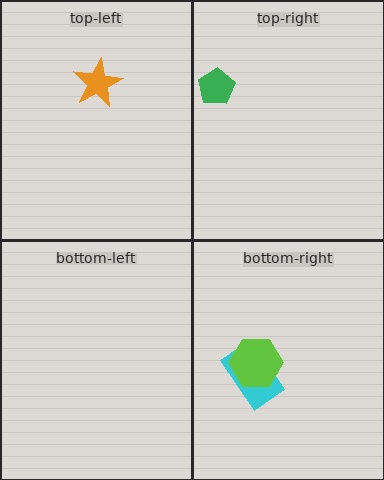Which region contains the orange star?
The top-left region.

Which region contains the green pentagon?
The top-right region.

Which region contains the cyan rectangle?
The bottom-right region.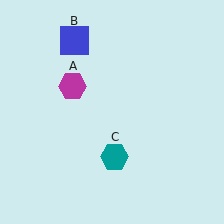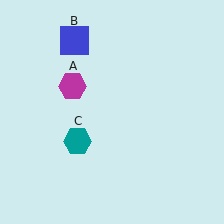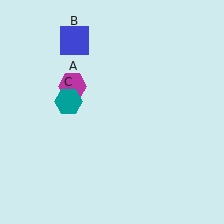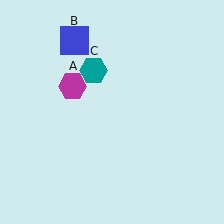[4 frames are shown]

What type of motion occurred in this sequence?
The teal hexagon (object C) rotated clockwise around the center of the scene.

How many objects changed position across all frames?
1 object changed position: teal hexagon (object C).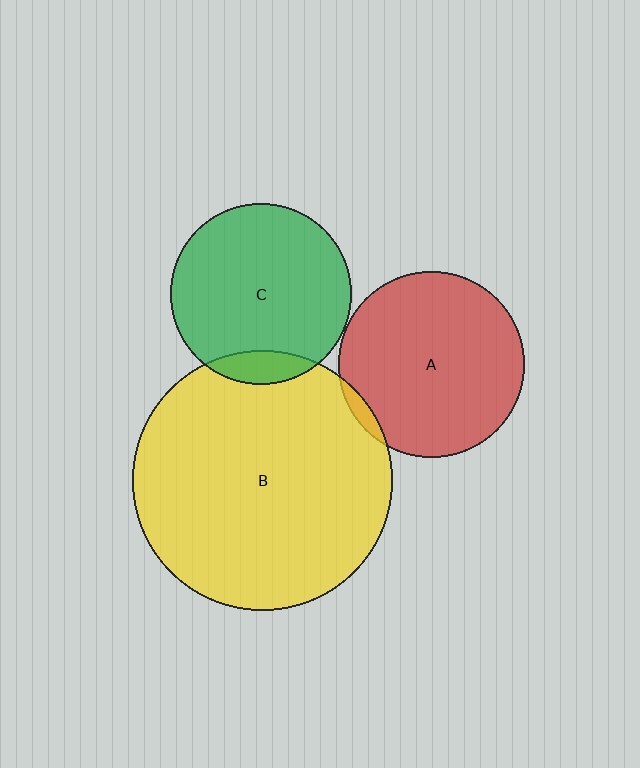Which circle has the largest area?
Circle B (yellow).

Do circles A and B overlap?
Yes.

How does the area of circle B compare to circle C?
Approximately 2.1 times.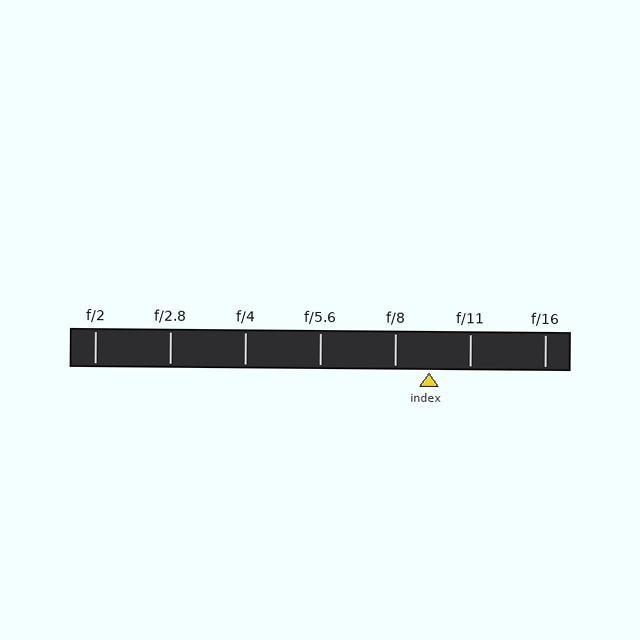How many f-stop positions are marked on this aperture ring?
There are 7 f-stop positions marked.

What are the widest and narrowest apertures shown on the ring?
The widest aperture shown is f/2 and the narrowest is f/16.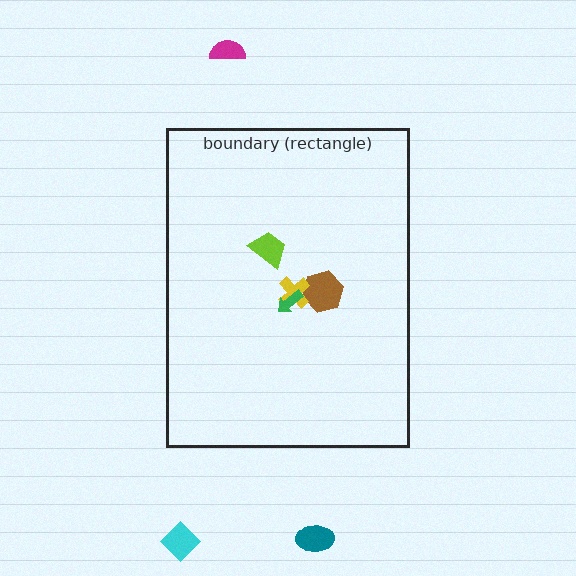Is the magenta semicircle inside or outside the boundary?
Outside.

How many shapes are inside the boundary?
4 inside, 3 outside.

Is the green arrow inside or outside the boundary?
Inside.